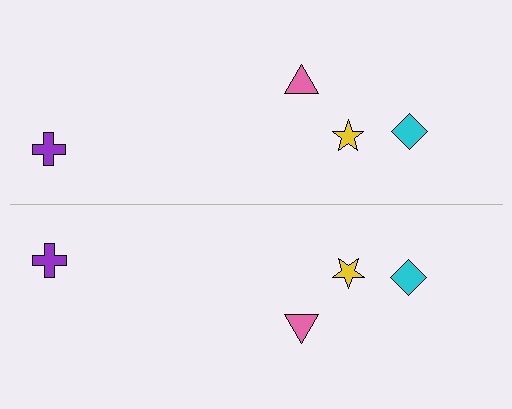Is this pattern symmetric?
Yes, this pattern has bilateral (reflection) symmetry.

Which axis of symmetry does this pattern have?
The pattern has a horizontal axis of symmetry running through the center of the image.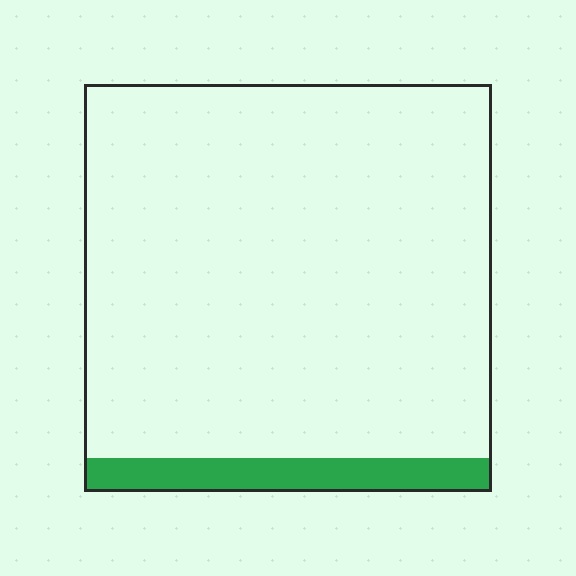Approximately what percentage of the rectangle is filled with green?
Approximately 10%.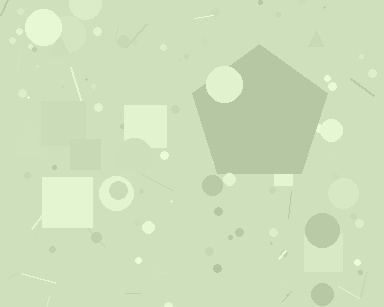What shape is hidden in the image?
A pentagon is hidden in the image.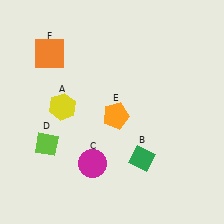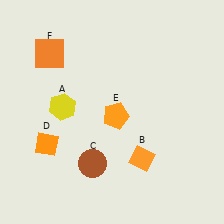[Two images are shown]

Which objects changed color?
B changed from green to orange. C changed from magenta to brown. D changed from lime to orange.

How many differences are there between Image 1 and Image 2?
There are 3 differences between the two images.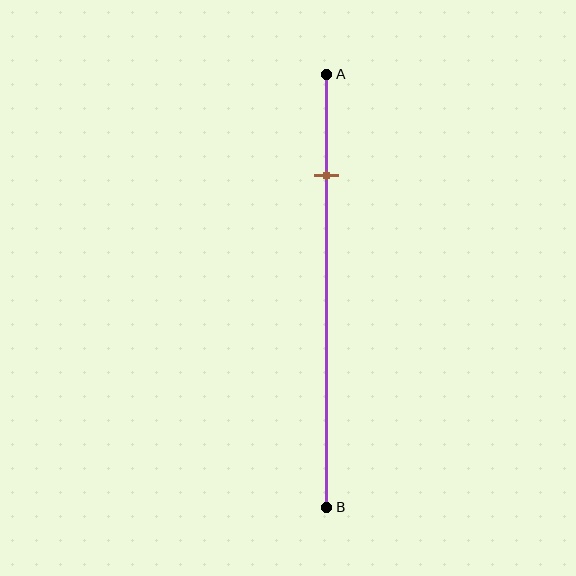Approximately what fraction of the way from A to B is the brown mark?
The brown mark is approximately 25% of the way from A to B.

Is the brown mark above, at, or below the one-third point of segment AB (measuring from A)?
The brown mark is above the one-third point of segment AB.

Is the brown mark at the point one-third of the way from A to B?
No, the mark is at about 25% from A, not at the 33% one-third point.